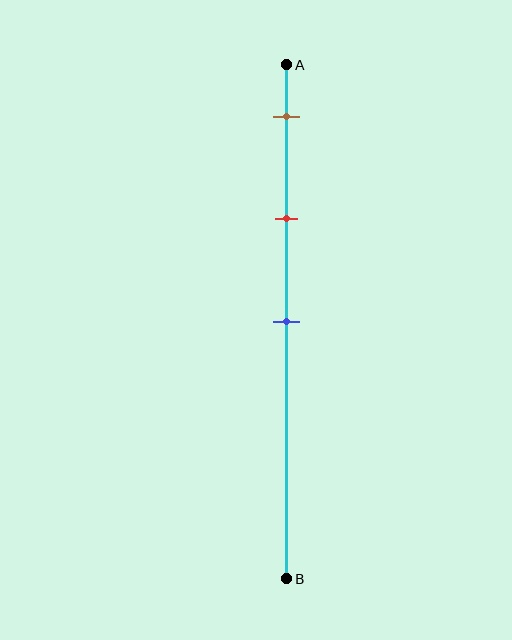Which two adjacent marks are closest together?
The brown and red marks are the closest adjacent pair.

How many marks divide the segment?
There are 3 marks dividing the segment.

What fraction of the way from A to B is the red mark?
The red mark is approximately 30% (0.3) of the way from A to B.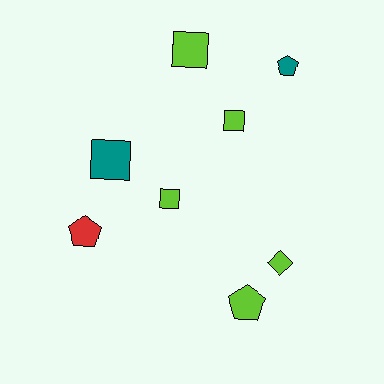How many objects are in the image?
There are 8 objects.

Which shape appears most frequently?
Square, with 4 objects.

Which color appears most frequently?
Lime, with 5 objects.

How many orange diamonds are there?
There are no orange diamonds.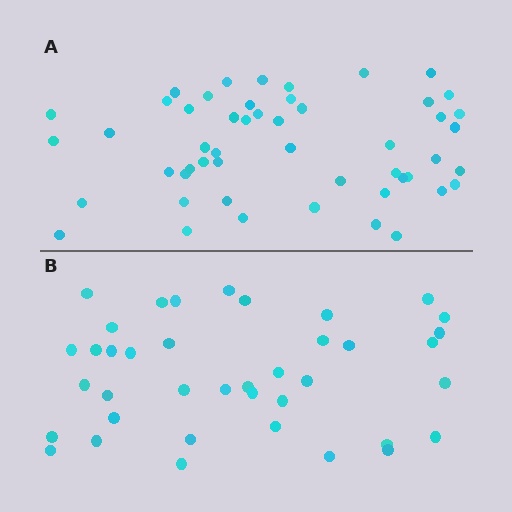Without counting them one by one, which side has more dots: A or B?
Region A (the top region) has more dots.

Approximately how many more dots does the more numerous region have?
Region A has roughly 12 or so more dots than region B.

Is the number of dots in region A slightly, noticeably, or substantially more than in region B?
Region A has noticeably more, but not dramatically so. The ratio is roughly 1.3 to 1.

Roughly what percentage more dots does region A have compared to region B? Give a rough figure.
About 30% more.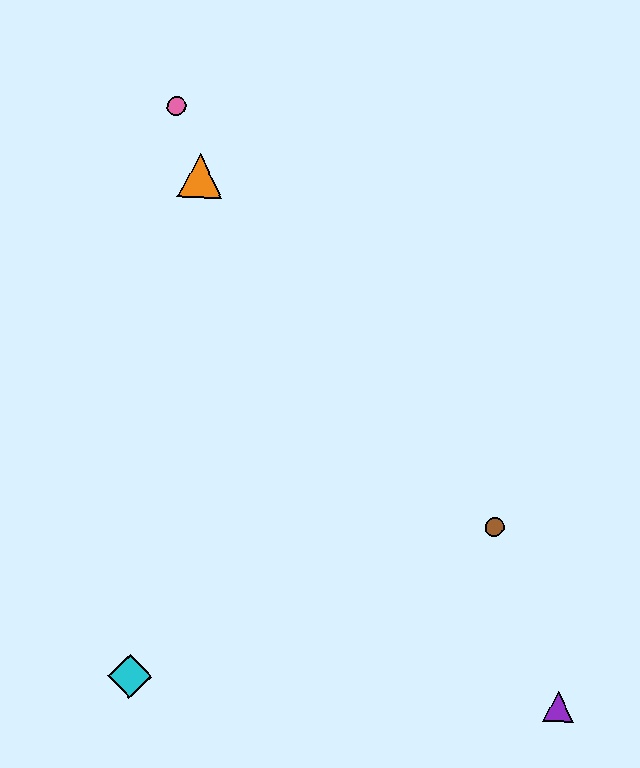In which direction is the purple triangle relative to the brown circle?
The purple triangle is below the brown circle.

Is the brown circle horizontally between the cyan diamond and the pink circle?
No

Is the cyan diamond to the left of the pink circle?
Yes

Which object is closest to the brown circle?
The purple triangle is closest to the brown circle.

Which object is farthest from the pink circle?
The purple triangle is farthest from the pink circle.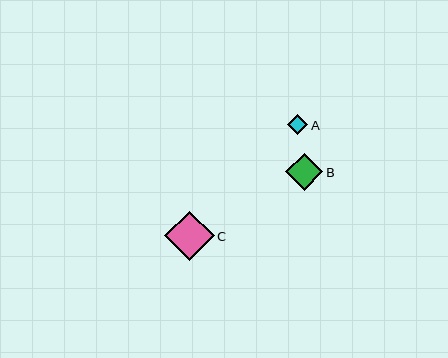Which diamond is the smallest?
Diamond A is the smallest with a size of approximately 20 pixels.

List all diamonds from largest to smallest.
From largest to smallest: C, B, A.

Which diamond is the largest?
Diamond C is the largest with a size of approximately 49 pixels.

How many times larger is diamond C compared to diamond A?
Diamond C is approximately 2.4 times the size of diamond A.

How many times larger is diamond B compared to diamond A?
Diamond B is approximately 1.8 times the size of diamond A.